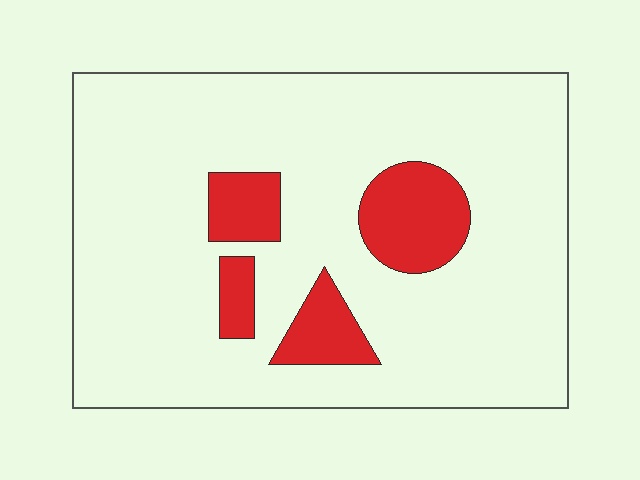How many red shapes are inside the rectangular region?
4.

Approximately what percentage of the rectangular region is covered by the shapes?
Approximately 15%.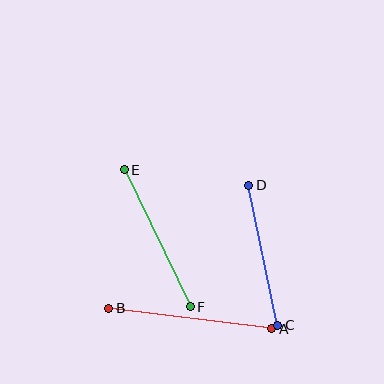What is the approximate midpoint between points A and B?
The midpoint is at approximately (190, 318) pixels.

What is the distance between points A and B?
The distance is approximately 165 pixels.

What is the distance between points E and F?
The distance is approximately 152 pixels.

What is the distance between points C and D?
The distance is approximately 143 pixels.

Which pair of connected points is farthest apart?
Points A and B are farthest apart.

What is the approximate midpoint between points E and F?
The midpoint is at approximately (157, 238) pixels.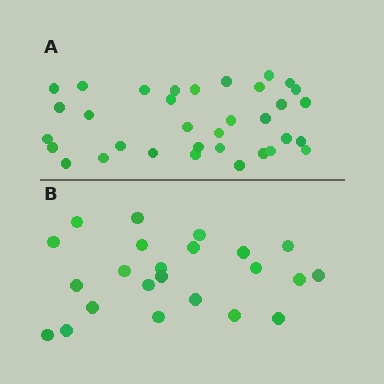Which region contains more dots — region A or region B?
Region A (the top region) has more dots.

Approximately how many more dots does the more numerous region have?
Region A has roughly 12 or so more dots than region B.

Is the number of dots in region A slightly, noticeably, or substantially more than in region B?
Region A has substantially more. The ratio is roughly 1.5 to 1.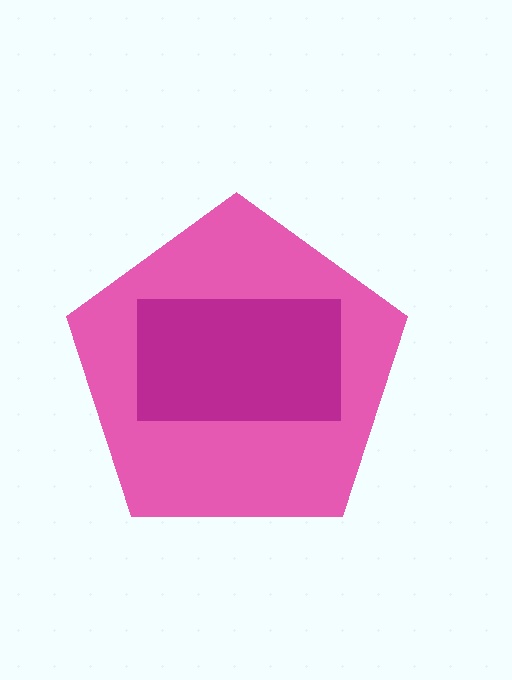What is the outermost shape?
The pink pentagon.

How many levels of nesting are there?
2.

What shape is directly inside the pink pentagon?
The magenta rectangle.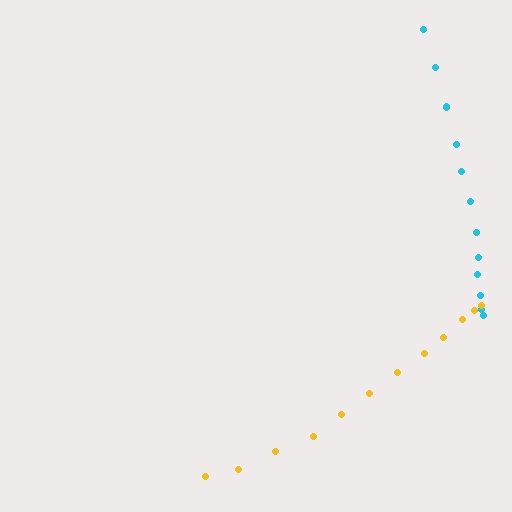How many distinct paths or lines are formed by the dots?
There are 2 distinct paths.